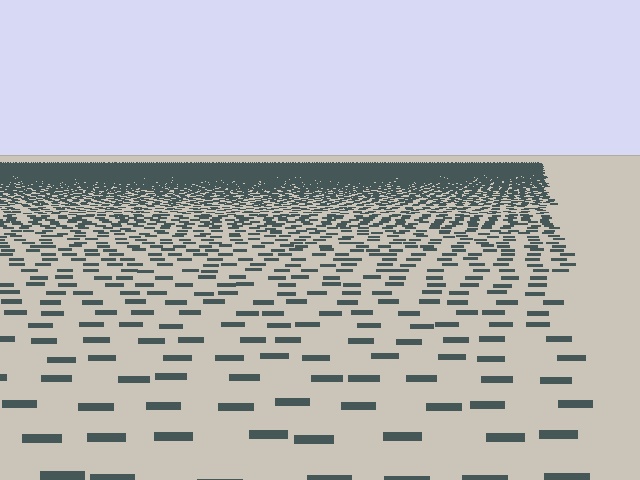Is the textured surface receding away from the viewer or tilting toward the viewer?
The surface is receding away from the viewer. Texture elements get smaller and denser toward the top.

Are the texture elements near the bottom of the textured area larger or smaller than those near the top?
Larger. Near the bottom, elements are closer to the viewer and appear at a bigger on-screen size.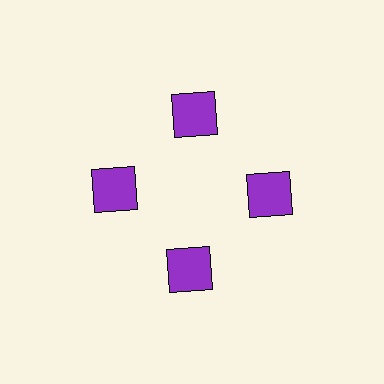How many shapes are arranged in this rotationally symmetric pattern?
There are 4 shapes, arranged in 4 groups of 1.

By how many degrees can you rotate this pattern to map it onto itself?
The pattern maps onto itself every 90 degrees of rotation.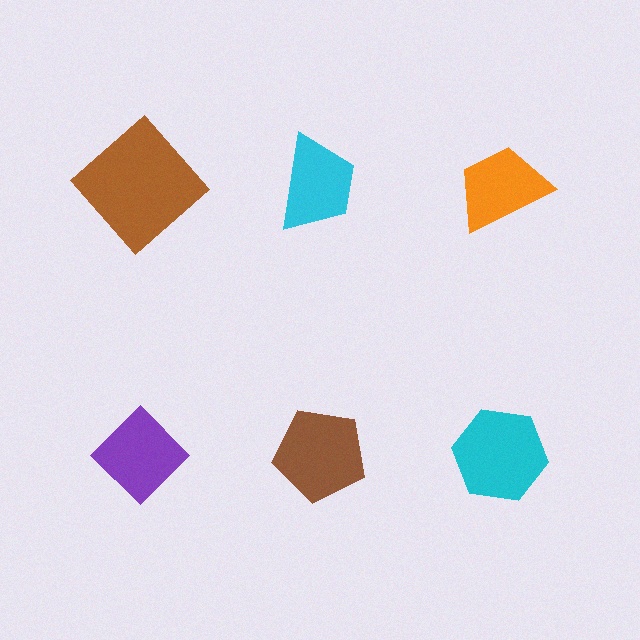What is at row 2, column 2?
A brown pentagon.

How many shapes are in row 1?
3 shapes.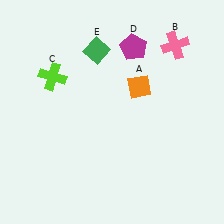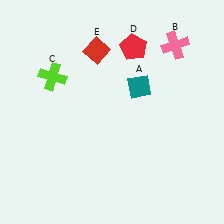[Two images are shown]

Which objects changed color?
A changed from orange to teal. D changed from magenta to red. E changed from green to red.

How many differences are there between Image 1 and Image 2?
There are 3 differences between the two images.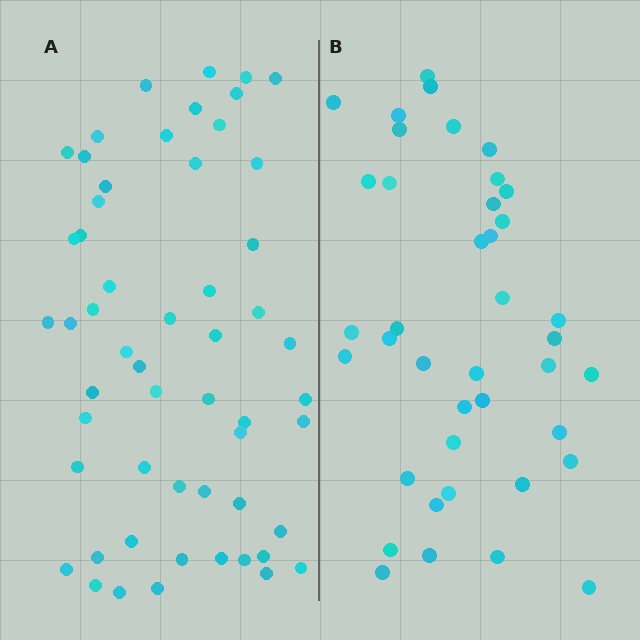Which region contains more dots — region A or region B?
Region A (the left region) has more dots.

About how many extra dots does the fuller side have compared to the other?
Region A has approximately 15 more dots than region B.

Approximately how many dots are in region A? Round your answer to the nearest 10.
About 60 dots. (The exact count is 55, which rounds to 60.)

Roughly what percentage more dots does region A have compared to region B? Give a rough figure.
About 40% more.